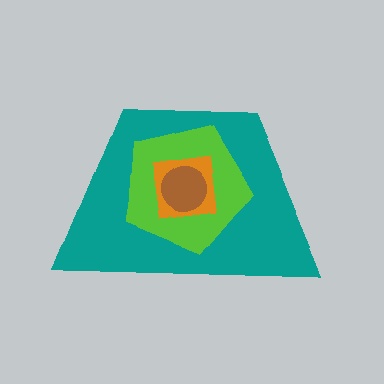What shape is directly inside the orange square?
The brown circle.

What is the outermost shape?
The teal trapezoid.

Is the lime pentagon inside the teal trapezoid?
Yes.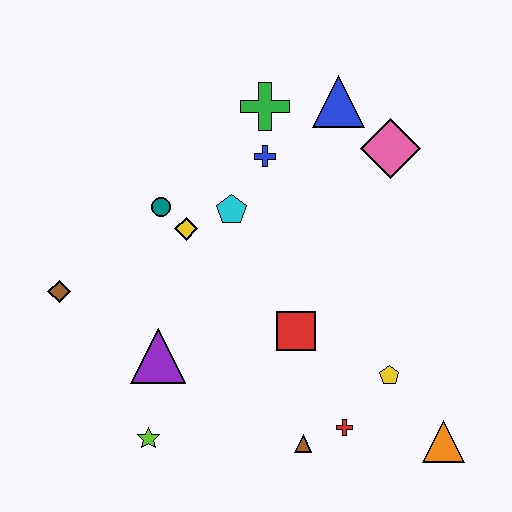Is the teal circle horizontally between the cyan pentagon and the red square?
No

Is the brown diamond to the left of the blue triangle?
Yes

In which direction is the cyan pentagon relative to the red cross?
The cyan pentagon is above the red cross.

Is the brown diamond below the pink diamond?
Yes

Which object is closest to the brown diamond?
The purple triangle is closest to the brown diamond.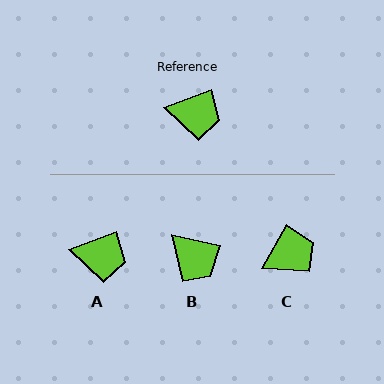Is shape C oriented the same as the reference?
No, it is off by about 40 degrees.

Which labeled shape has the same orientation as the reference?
A.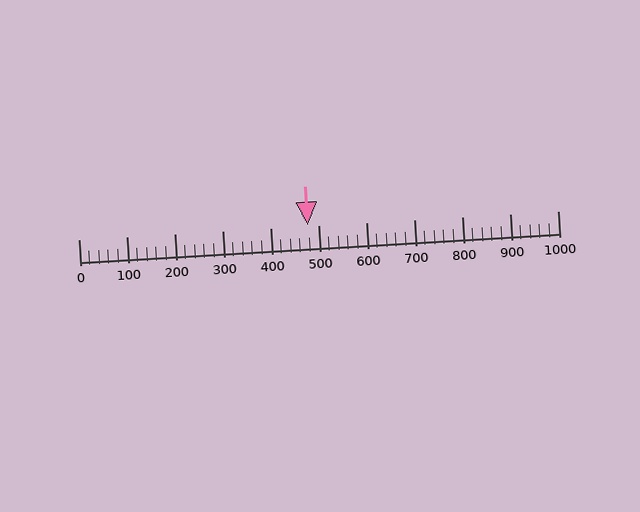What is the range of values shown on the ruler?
The ruler shows values from 0 to 1000.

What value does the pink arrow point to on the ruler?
The pink arrow points to approximately 479.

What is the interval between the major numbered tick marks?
The major tick marks are spaced 100 units apart.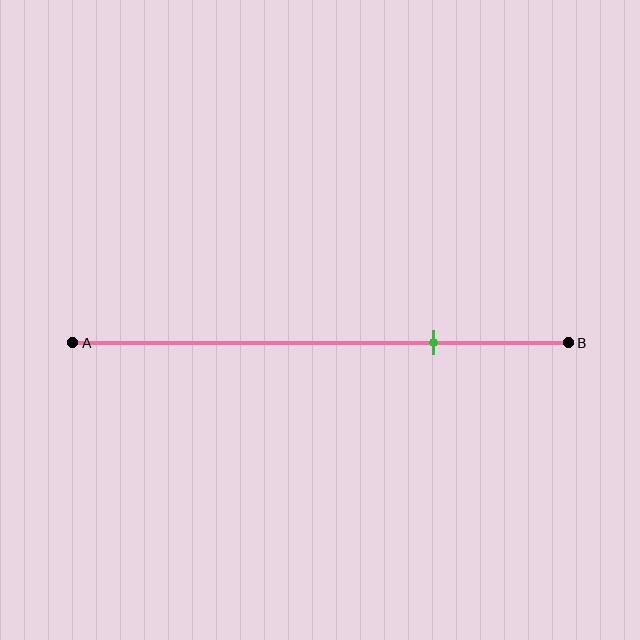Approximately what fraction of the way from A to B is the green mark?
The green mark is approximately 75% of the way from A to B.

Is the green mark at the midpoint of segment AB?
No, the mark is at about 75% from A, not at the 50% midpoint.